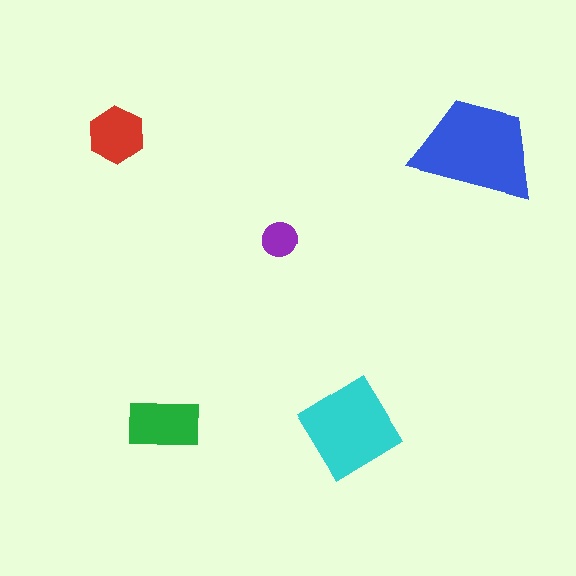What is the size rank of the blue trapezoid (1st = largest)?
1st.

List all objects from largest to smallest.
The blue trapezoid, the cyan diamond, the green rectangle, the red hexagon, the purple circle.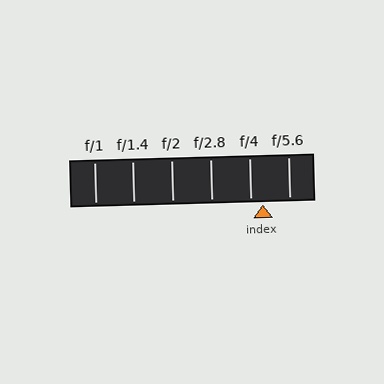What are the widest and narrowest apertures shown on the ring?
The widest aperture shown is f/1 and the narrowest is f/5.6.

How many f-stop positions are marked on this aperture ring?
There are 6 f-stop positions marked.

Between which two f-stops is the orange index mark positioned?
The index mark is between f/4 and f/5.6.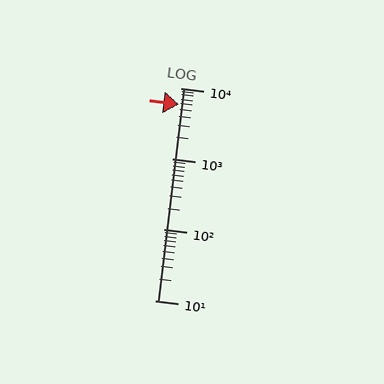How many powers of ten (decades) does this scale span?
The scale spans 3 decades, from 10 to 10000.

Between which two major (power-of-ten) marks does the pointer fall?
The pointer is between 1000 and 10000.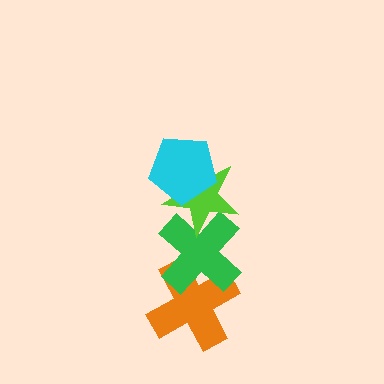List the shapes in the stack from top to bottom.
From top to bottom: the cyan pentagon, the lime star, the green cross, the orange cross.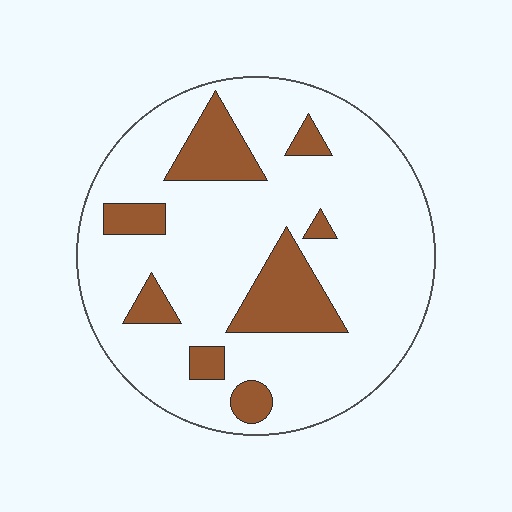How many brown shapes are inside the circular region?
8.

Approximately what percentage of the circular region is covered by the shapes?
Approximately 20%.